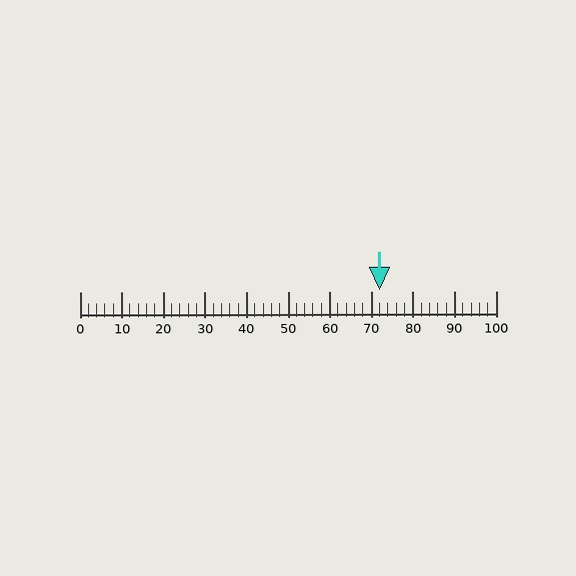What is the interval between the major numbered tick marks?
The major tick marks are spaced 10 units apart.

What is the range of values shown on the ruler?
The ruler shows values from 0 to 100.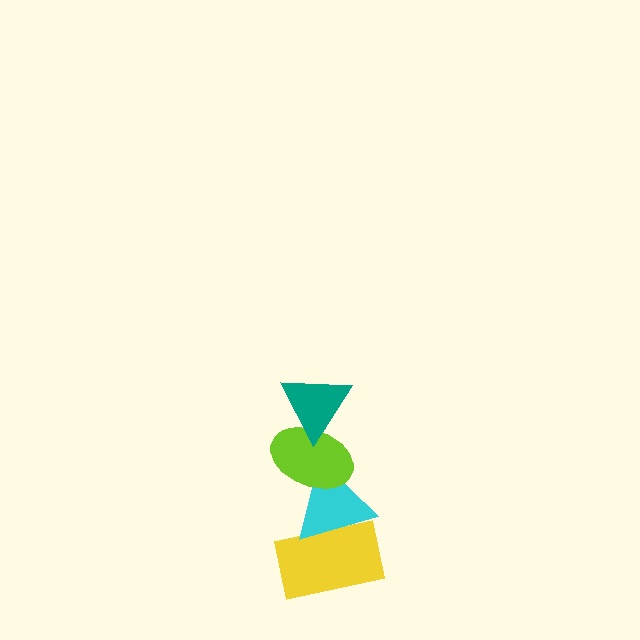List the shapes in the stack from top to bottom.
From top to bottom: the teal triangle, the lime ellipse, the cyan triangle, the yellow rectangle.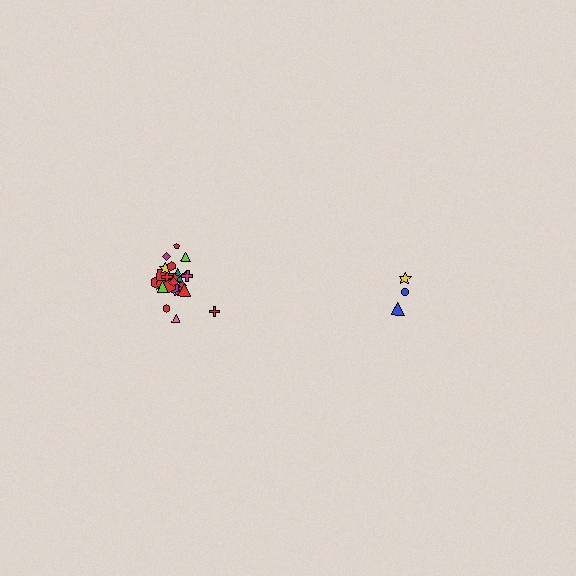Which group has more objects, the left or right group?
The left group.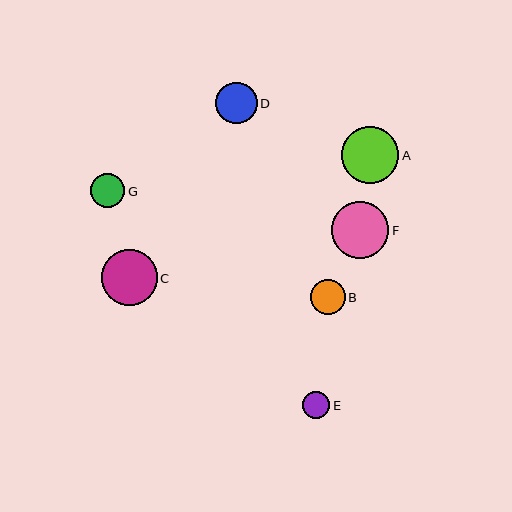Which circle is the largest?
Circle A is the largest with a size of approximately 57 pixels.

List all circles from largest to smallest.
From largest to smallest: A, F, C, D, G, B, E.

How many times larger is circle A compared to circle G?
Circle A is approximately 1.7 times the size of circle G.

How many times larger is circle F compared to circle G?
Circle F is approximately 1.6 times the size of circle G.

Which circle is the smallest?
Circle E is the smallest with a size of approximately 27 pixels.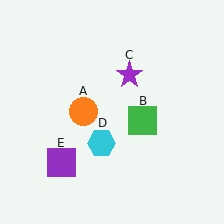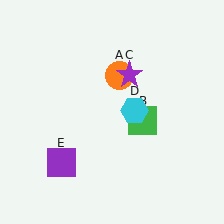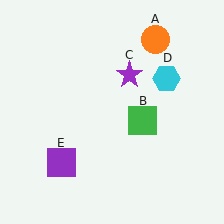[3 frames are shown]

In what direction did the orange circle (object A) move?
The orange circle (object A) moved up and to the right.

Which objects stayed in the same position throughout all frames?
Green square (object B) and purple star (object C) and purple square (object E) remained stationary.